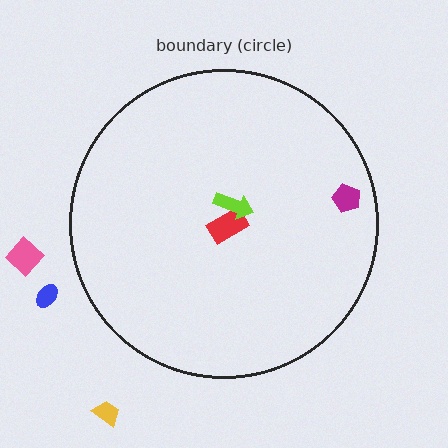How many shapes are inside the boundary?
3 inside, 3 outside.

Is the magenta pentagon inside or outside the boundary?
Inside.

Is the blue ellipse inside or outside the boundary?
Outside.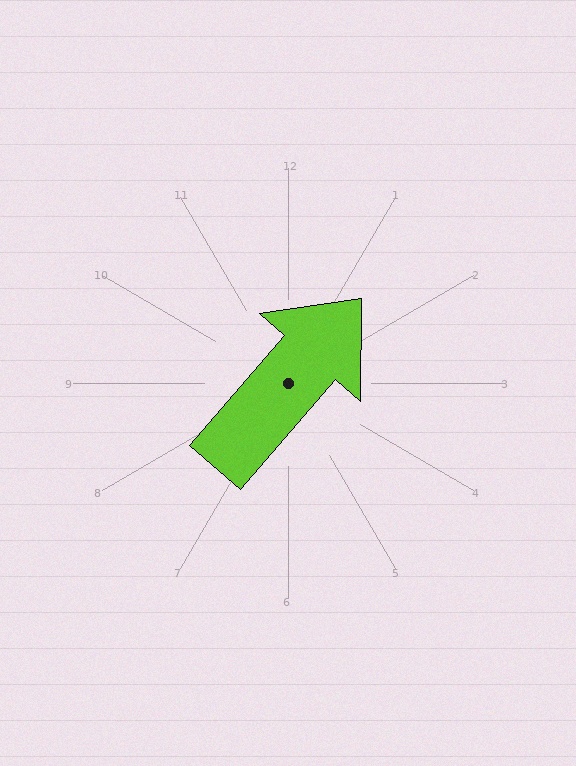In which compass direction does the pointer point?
Northeast.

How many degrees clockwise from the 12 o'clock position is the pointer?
Approximately 41 degrees.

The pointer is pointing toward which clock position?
Roughly 1 o'clock.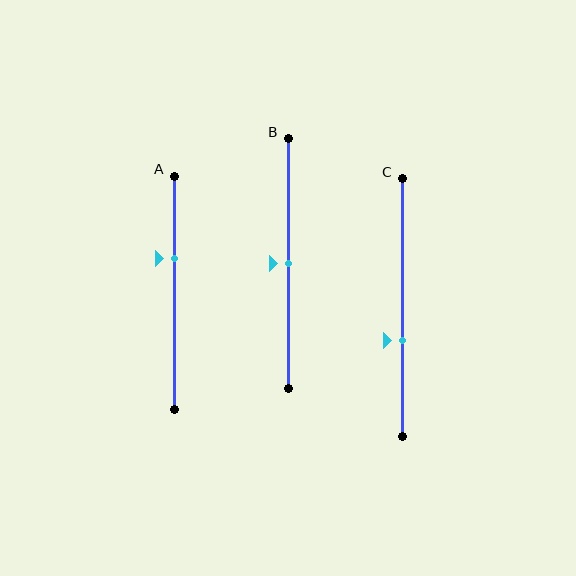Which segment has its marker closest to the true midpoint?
Segment B has its marker closest to the true midpoint.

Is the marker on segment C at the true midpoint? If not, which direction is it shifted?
No, the marker on segment C is shifted downward by about 13% of the segment length.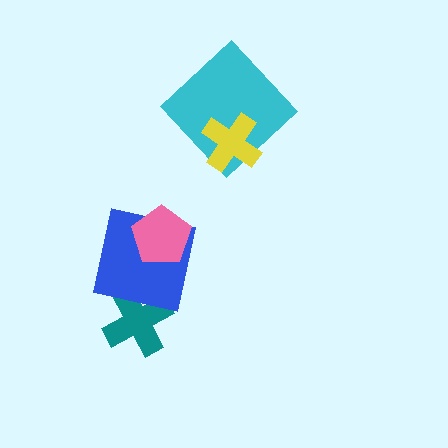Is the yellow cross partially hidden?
No, no other shape covers it.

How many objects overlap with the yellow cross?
1 object overlaps with the yellow cross.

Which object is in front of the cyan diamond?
The yellow cross is in front of the cyan diamond.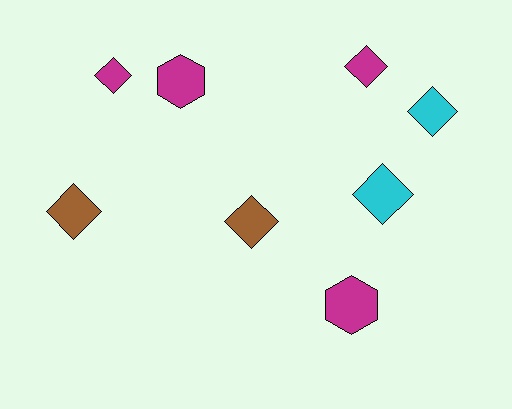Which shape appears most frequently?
Diamond, with 6 objects.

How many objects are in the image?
There are 8 objects.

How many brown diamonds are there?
There are 2 brown diamonds.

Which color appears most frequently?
Magenta, with 4 objects.